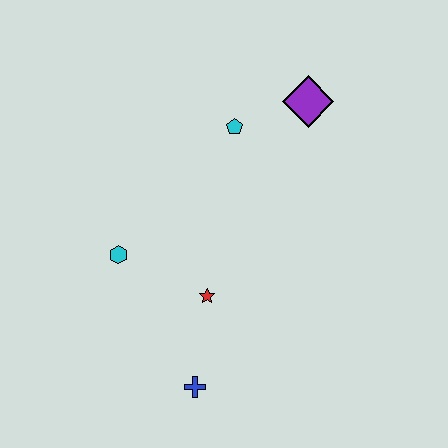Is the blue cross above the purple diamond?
No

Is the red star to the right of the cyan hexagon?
Yes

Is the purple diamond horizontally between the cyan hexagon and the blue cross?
No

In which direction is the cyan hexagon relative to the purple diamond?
The cyan hexagon is to the left of the purple diamond.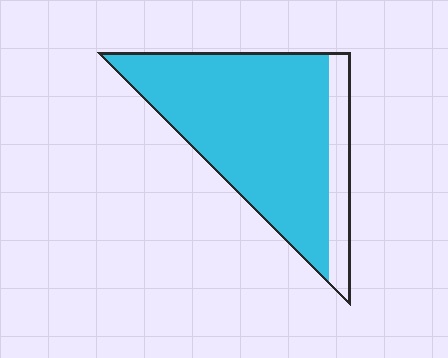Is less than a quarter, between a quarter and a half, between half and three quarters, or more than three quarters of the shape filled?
More than three quarters.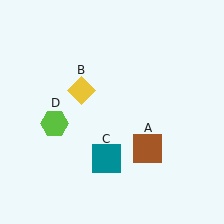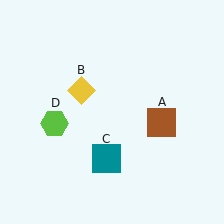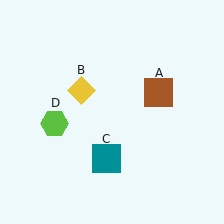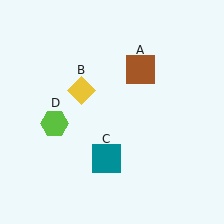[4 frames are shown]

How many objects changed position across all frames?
1 object changed position: brown square (object A).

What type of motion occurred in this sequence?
The brown square (object A) rotated counterclockwise around the center of the scene.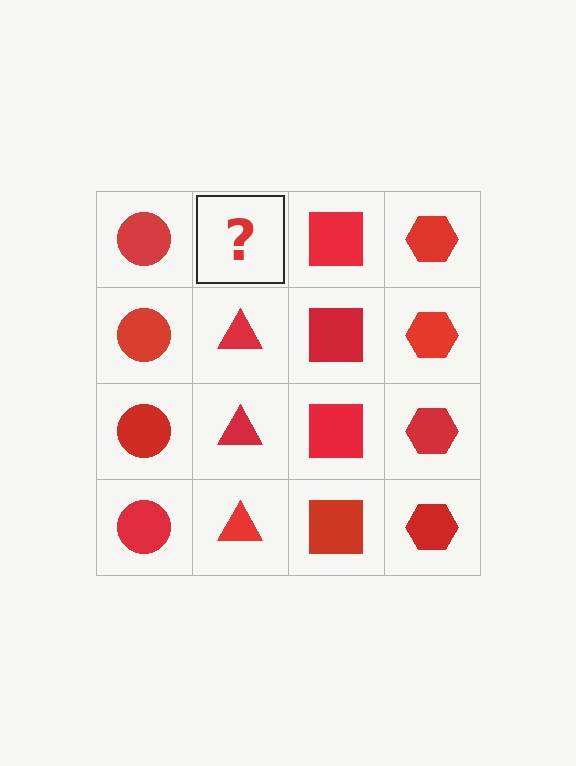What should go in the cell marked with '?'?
The missing cell should contain a red triangle.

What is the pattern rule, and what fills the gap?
The rule is that each column has a consistent shape. The gap should be filled with a red triangle.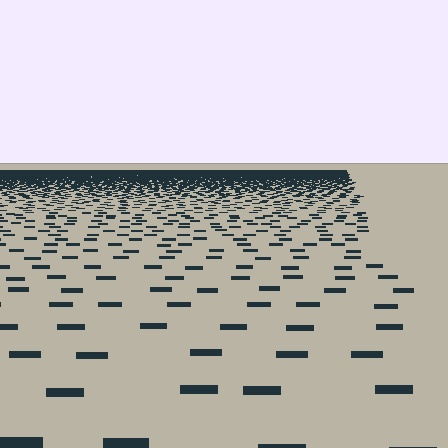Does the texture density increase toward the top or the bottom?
Density increases toward the top.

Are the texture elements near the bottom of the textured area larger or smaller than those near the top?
Larger. Near the bottom, elements are closer to the viewer and appear at a bigger on-screen size.